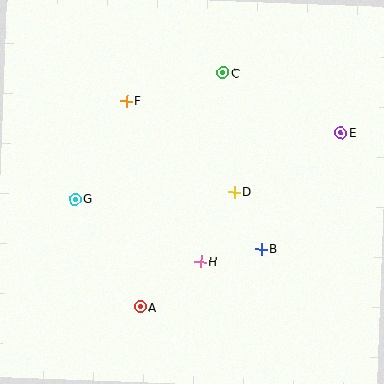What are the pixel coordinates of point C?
Point C is at (223, 73).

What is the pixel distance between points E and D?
The distance between E and D is 122 pixels.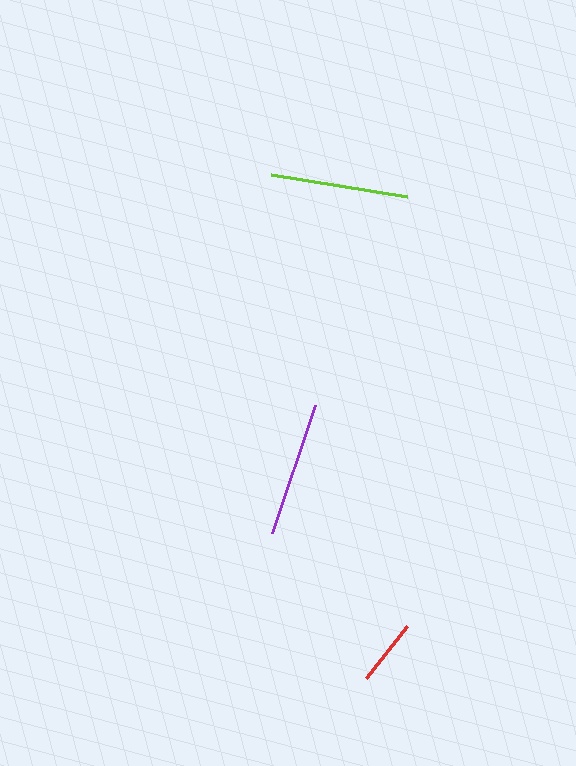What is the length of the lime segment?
The lime segment is approximately 138 pixels long.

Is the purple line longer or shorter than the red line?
The purple line is longer than the red line.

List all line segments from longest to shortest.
From longest to shortest: lime, purple, red.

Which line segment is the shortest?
The red line is the shortest at approximately 66 pixels.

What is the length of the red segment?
The red segment is approximately 66 pixels long.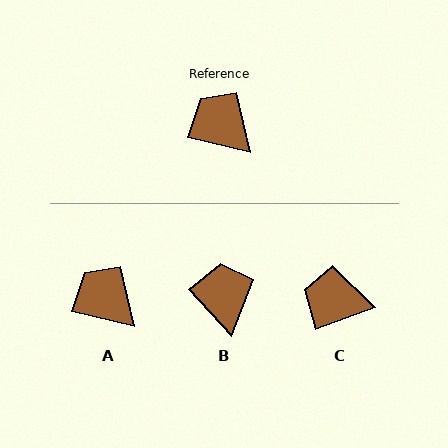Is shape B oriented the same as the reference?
No, it is off by about 34 degrees.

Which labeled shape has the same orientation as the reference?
A.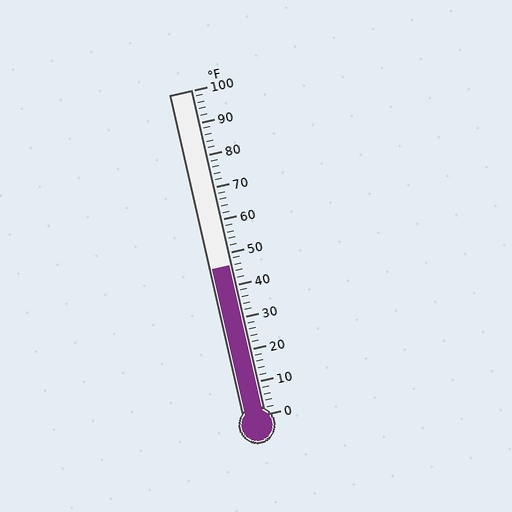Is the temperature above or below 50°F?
The temperature is below 50°F.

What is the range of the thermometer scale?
The thermometer scale ranges from 0°F to 100°F.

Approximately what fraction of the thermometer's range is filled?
The thermometer is filled to approximately 45% of its range.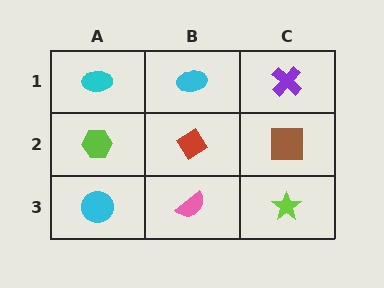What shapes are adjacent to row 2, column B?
A cyan ellipse (row 1, column B), a pink semicircle (row 3, column B), a lime hexagon (row 2, column A), a brown square (row 2, column C).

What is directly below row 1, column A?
A lime hexagon.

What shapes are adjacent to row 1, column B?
A red diamond (row 2, column B), a cyan ellipse (row 1, column A), a purple cross (row 1, column C).